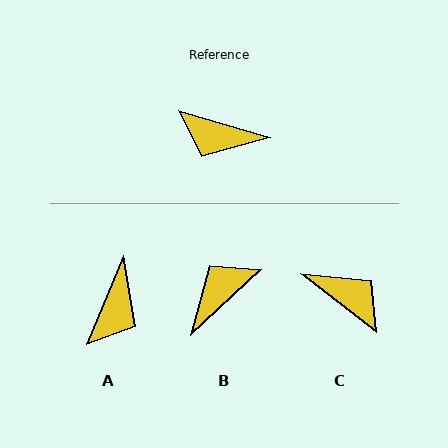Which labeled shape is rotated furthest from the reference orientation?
C, about 159 degrees away.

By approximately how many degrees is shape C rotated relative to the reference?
Approximately 159 degrees counter-clockwise.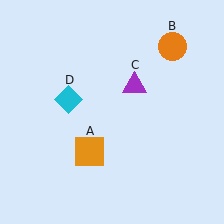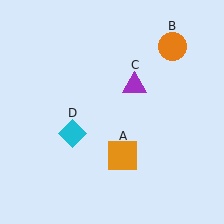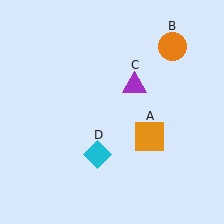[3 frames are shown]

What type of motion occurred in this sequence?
The orange square (object A), cyan diamond (object D) rotated counterclockwise around the center of the scene.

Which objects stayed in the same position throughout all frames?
Orange circle (object B) and purple triangle (object C) remained stationary.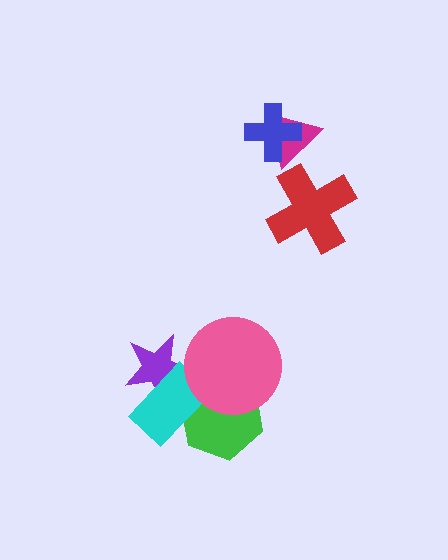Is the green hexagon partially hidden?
Yes, it is partially covered by another shape.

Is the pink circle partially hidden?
No, no other shape covers it.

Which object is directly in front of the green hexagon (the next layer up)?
The cyan rectangle is directly in front of the green hexagon.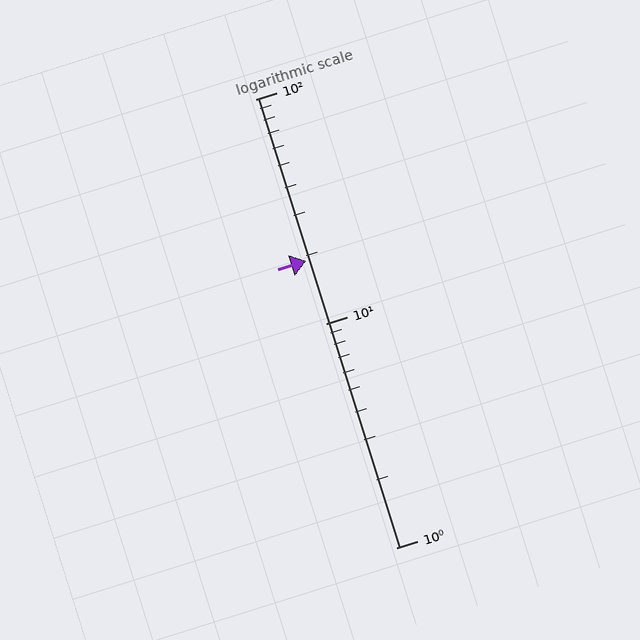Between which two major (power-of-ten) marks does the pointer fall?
The pointer is between 10 and 100.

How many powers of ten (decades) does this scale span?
The scale spans 2 decades, from 1 to 100.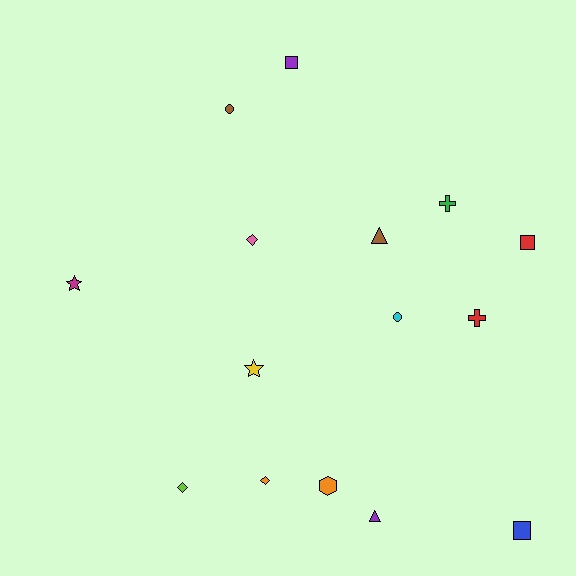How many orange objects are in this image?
There are 2 orange objects.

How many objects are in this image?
There are 15 objects.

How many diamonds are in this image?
There are 3 diamonds.